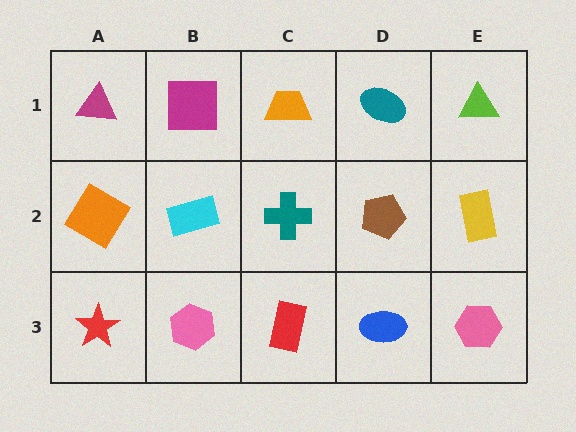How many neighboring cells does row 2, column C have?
4.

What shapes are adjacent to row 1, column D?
A brown pentagon (row 2, column D), an orange trapezoid (row 1, column C), a lime triangle (row 1, column E).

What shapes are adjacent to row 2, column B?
A magenta square (row 1, column B), a pink hexagon (row 3, column B), an orange diamond (row 2, column A), a teal cross (row 2, column C).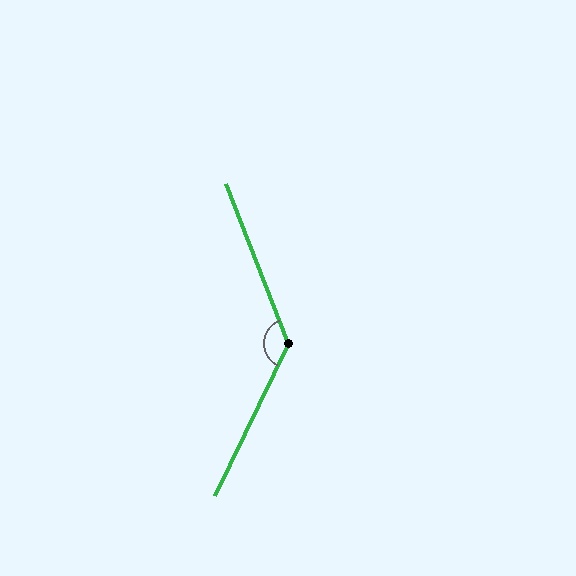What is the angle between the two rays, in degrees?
Approximately 133 degrees.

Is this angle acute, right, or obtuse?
It is obtuse.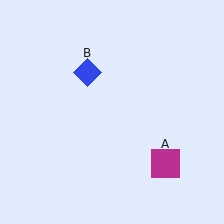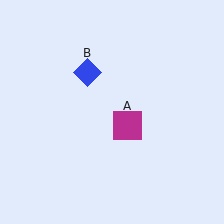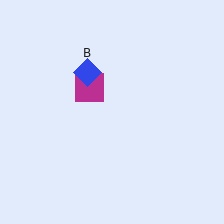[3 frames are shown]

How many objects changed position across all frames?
1 object changed position: magenta square (object A).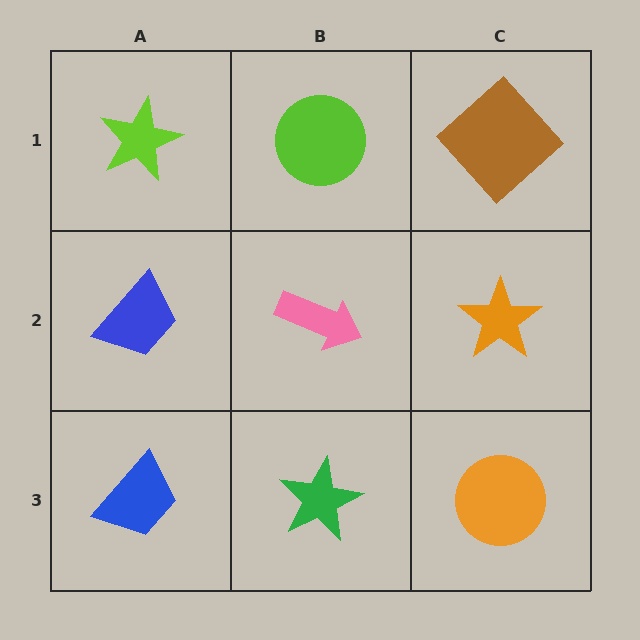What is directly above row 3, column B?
A pink arrow.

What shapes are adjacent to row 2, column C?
A brown diamond (row 1, column C), an orange circle (row 3, column C), a pink arrow (row 2, column B).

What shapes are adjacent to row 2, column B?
A lime circle (row 1, column B), a green star (row 3, column B), a blue trapezoid (row 2, column A), an orange star (row 2, column C).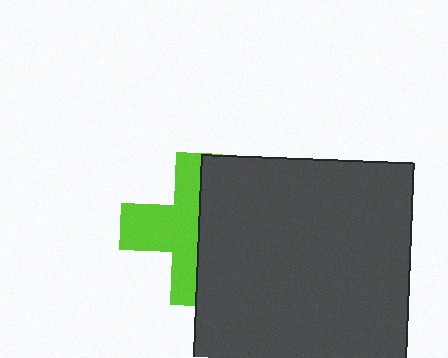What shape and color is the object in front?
The object in front is a dark gray rectangle.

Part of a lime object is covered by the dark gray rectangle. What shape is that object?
It is a cross.